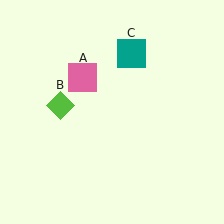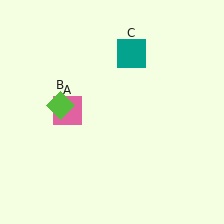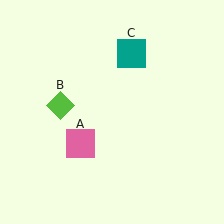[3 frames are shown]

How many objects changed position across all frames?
1 object changed position: pink square (object A).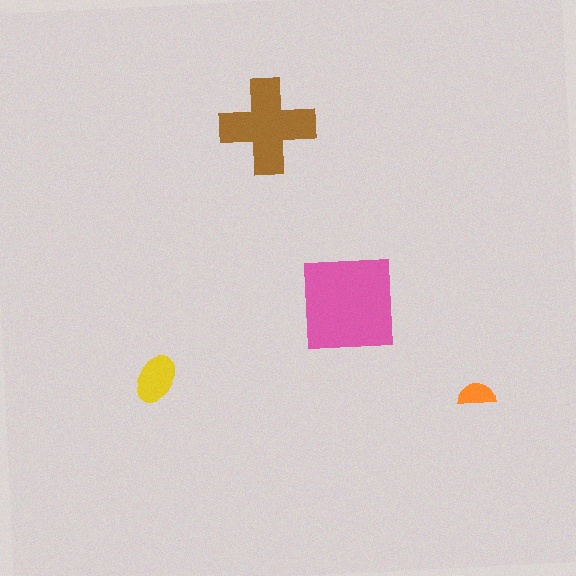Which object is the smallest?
The orange semicircle.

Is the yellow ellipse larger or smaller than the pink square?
Smaller.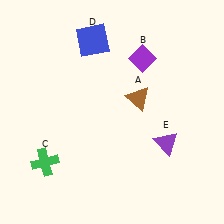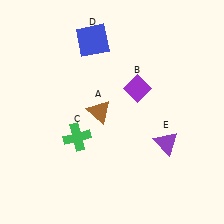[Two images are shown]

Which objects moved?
The objects that moved are: the brown triangle (A), the purple diamond (B), the green cross (C).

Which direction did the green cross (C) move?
The green cross (C) moved right.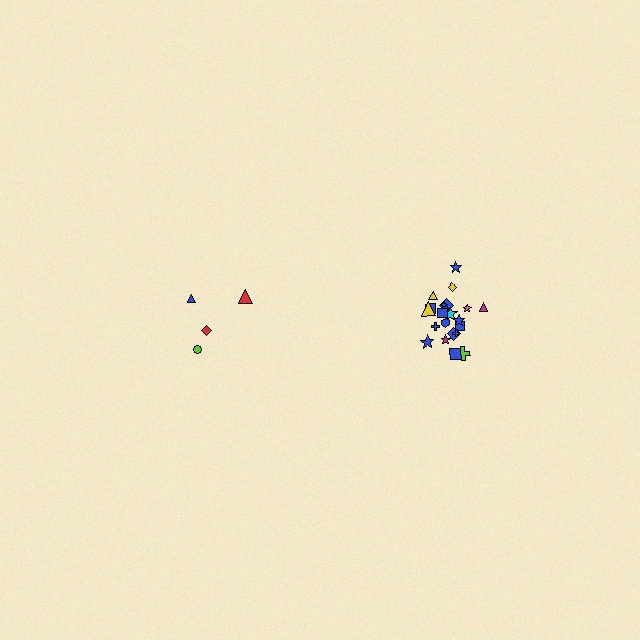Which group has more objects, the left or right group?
The right group.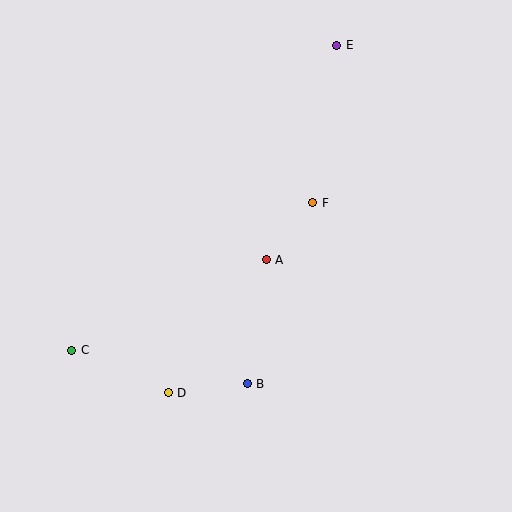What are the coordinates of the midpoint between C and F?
The midpoint between C and F is at (192, 276).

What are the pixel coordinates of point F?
Point F is at (313, 203).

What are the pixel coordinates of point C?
Point C is at (72, 350).